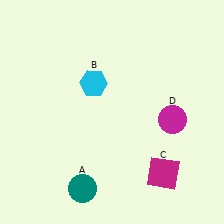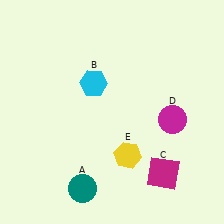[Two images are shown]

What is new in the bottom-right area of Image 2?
A yellow hexagon (E) was added in the bottom-right area of Image 2.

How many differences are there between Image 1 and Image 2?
There is 1 difference between the two images.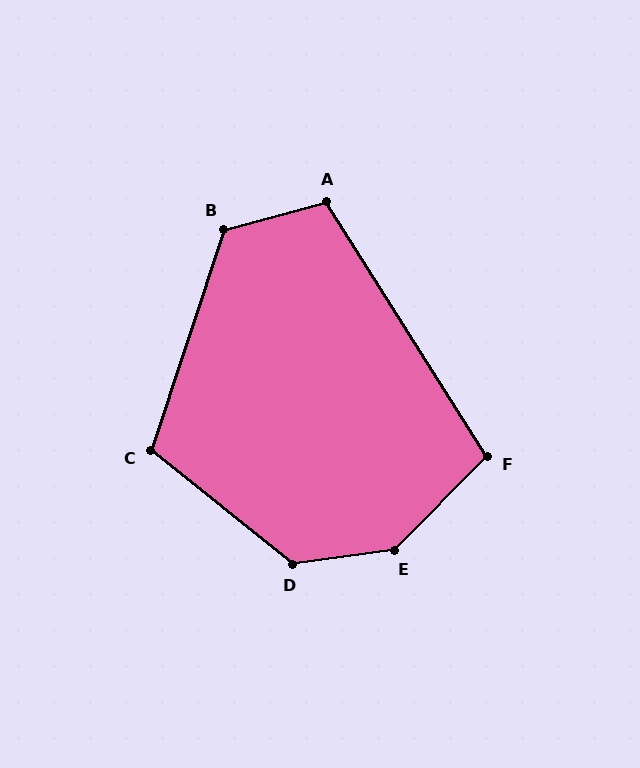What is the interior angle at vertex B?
Approximately 123 degrees (obtuse).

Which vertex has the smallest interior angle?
F, at approximately 103 degrees.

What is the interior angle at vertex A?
Approximately 107 degrees (obtuse).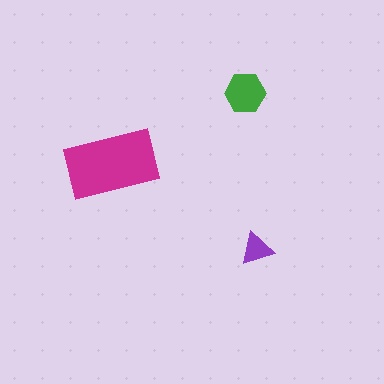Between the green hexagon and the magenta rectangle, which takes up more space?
The magenta rectangle.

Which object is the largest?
The magenta rectangle.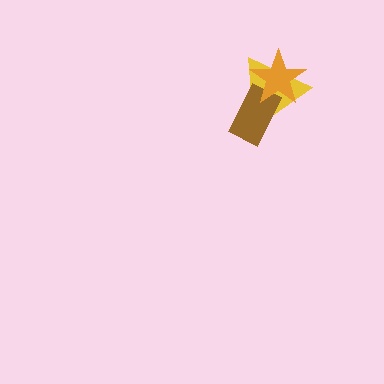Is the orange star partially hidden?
No, no other shape covers it.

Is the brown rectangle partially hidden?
Yes, it is partially covered by another shape.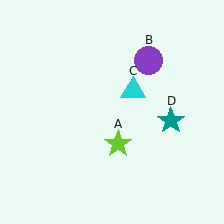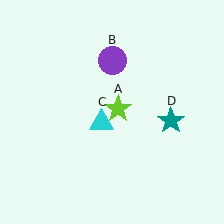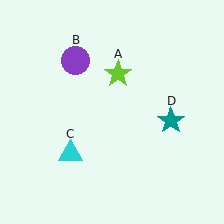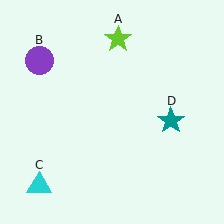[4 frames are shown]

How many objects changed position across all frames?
3 objects changed position: lime star (object A), purple circle (object B), cyan triangle (object C).